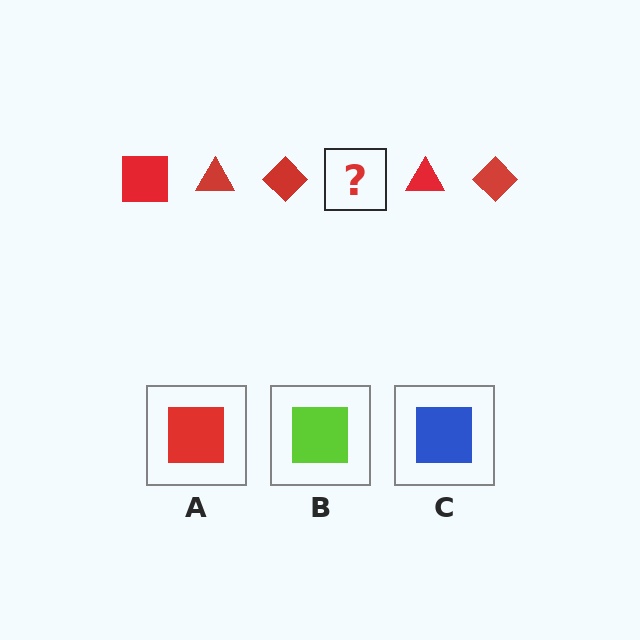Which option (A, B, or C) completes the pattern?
A.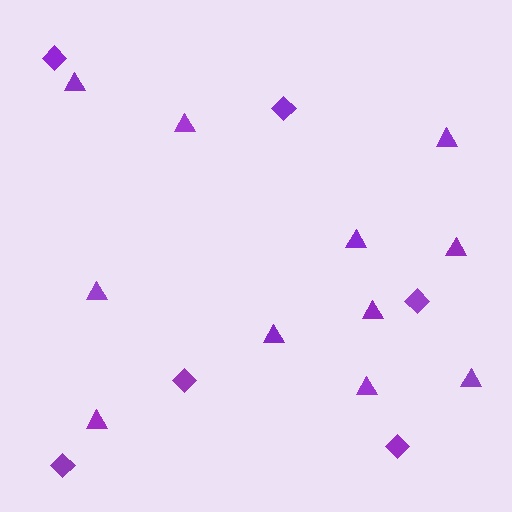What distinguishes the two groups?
There are 2 groups: one group of triangles (11) and one group of diamonds (6).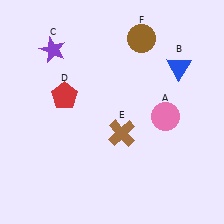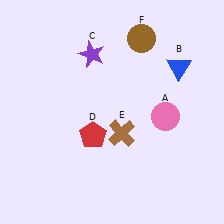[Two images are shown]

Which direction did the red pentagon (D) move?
The red pentagon (D) moved down.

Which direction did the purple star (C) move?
The purple star (C) moved right.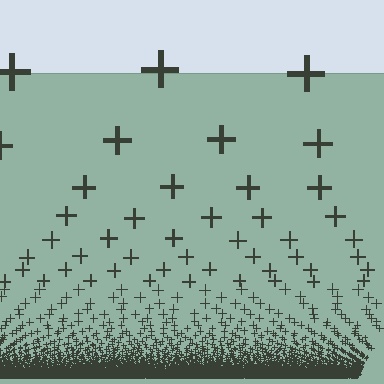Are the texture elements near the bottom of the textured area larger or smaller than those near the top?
Smaller. The gradient is inverted — elements near the bottom are smaller and denser.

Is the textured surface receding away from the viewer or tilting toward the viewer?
The surface appears to tilt toward the viewer. Texture elements get larger and sparser toward the top.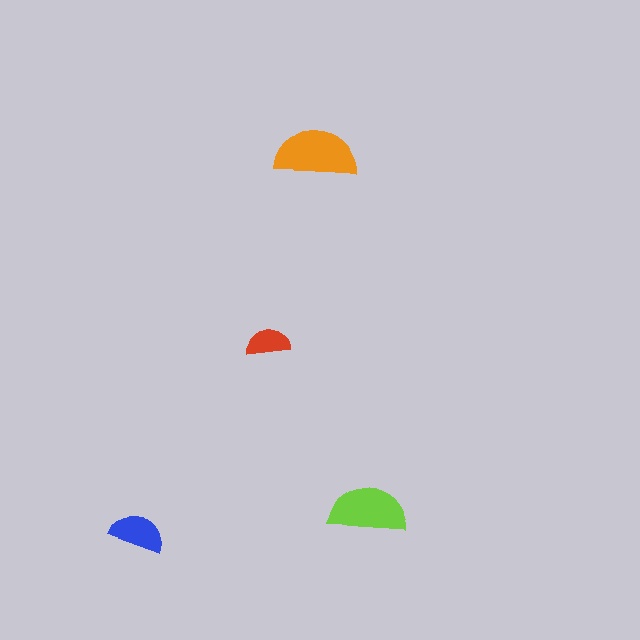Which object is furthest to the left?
The blue semicircle is leftmost.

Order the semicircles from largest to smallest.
the orange one, the lime one, the blue one, the red one.